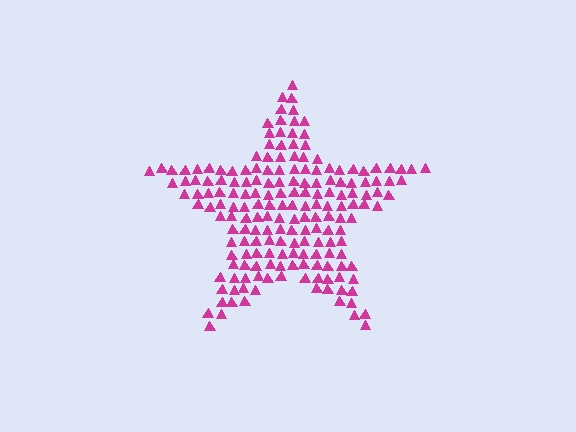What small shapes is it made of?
It is made of small triangles.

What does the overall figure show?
The overall figure shows a star.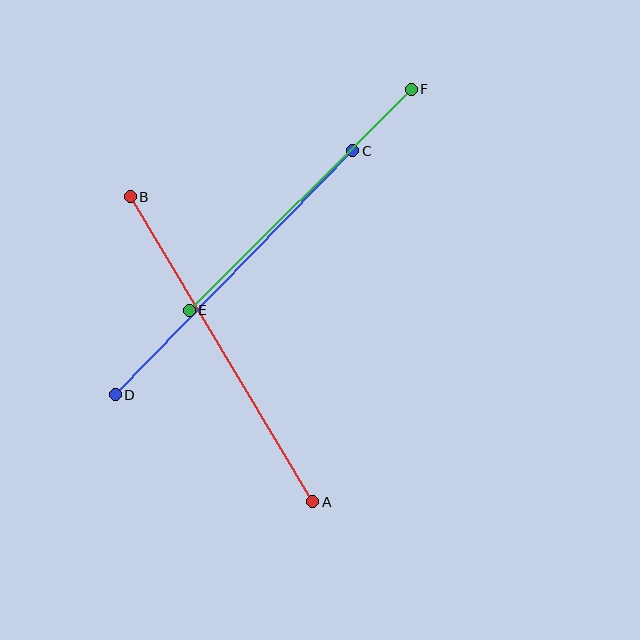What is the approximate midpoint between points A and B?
The midpoint is at approximately (222, 349) pixels.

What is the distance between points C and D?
The distance is approximately 341 pixels.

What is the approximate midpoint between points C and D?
The midpoint is at approximately (234, 273) pixels.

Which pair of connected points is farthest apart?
Points A and B are farthest apart.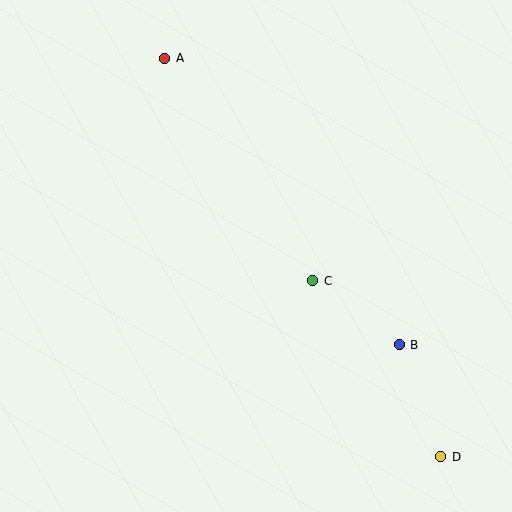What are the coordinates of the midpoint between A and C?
The midpoint between A and C is at (239, 170).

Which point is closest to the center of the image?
Point C at (313, 281) is closest to the center.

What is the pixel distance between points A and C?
The distance between A and C is 267 pixels.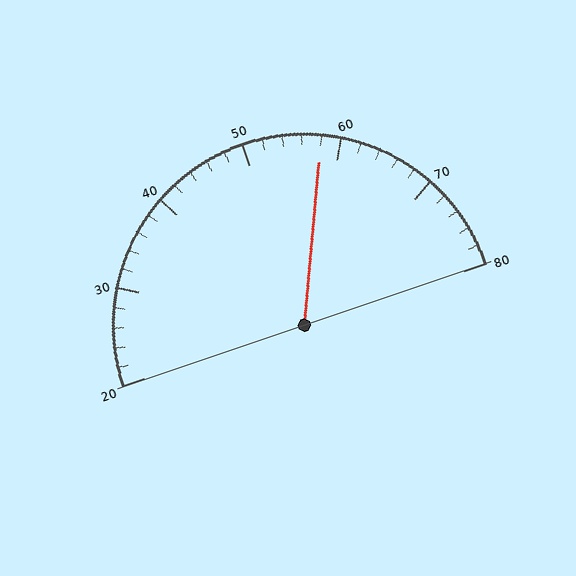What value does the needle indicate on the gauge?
The needle indicates approximately 58.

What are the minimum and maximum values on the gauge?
The gauge ranges from 20 to 80.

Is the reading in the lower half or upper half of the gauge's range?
The reading is in the upper half of the range (20 to 80).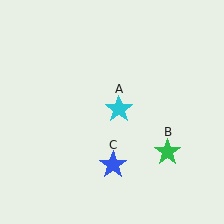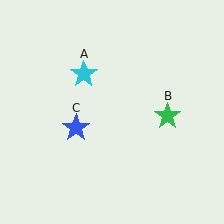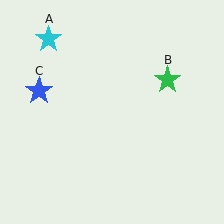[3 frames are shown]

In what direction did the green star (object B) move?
The green star (object B) moved up.